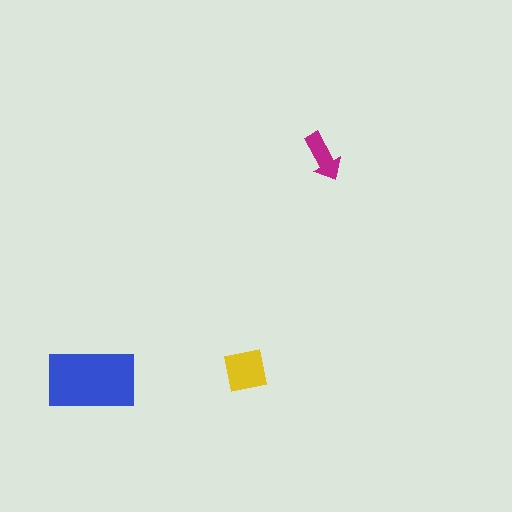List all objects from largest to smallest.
The blue rectangle, the yellow square, the magenta arrow.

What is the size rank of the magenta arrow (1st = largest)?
3rd.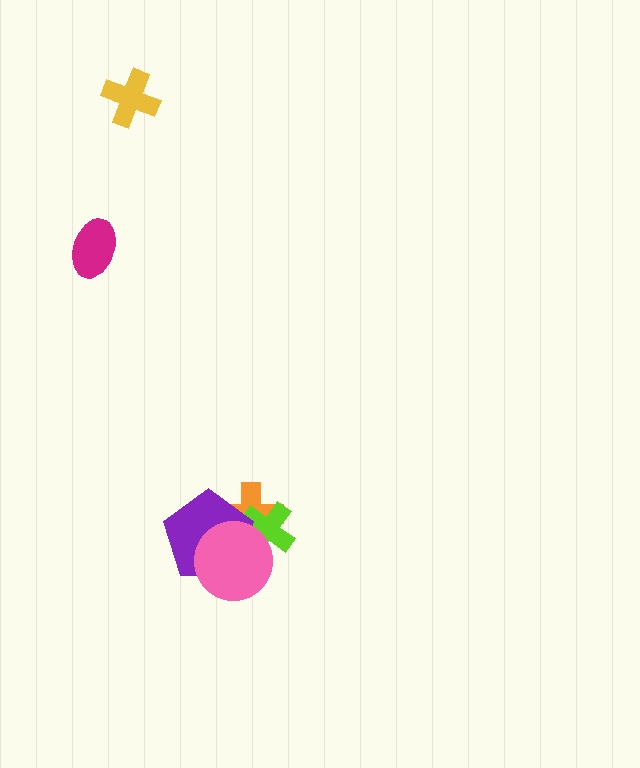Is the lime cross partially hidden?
Yes, it is partially covered by another shape.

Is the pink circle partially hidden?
No, no other shape covers it.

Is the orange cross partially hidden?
Yes, it is partially covered by another shape.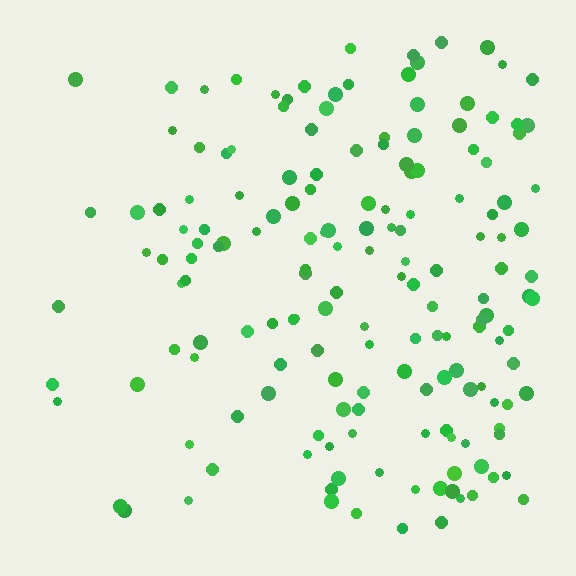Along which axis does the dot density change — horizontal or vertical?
Horizontal.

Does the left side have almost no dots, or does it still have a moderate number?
Still a moderate number, just noticeably fewer than the right.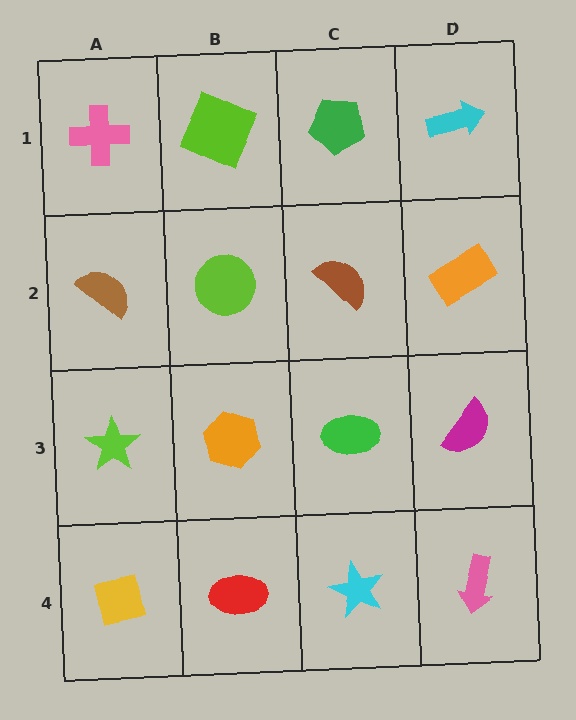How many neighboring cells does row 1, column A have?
2.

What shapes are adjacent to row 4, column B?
An orange hexagon (row 3, column B), a yellow square (row 4, column A), a cyan star (row 4, column C).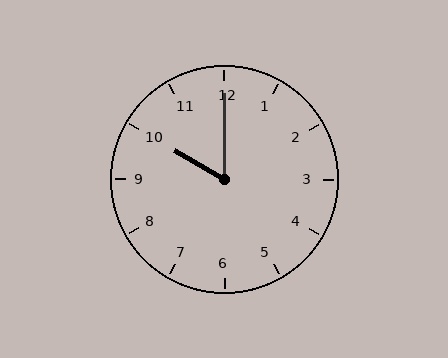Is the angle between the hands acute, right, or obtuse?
It is acute.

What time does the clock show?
10:00.